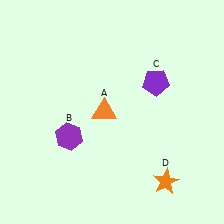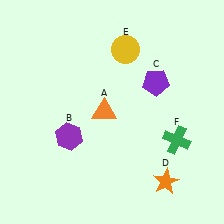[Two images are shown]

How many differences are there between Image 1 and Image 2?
There are 2 differences between the two images.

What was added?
A yellow circle (E), a green cross (F) were added in Image 2.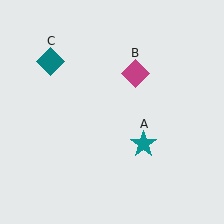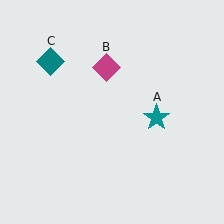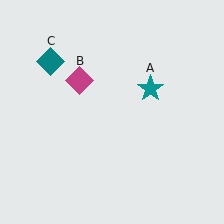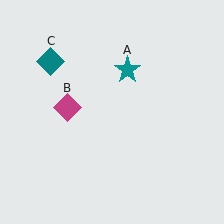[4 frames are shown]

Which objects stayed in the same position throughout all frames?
Teal diamond (object C) remained stationary.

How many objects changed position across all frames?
2 objects changed position: teal star (object A), magenta diamond (object B).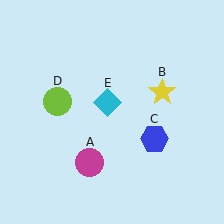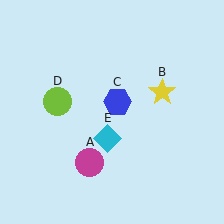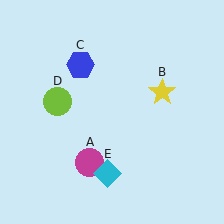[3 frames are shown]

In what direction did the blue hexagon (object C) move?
The blue hexagon (object C) moved up and to the left.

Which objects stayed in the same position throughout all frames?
Magenta circle (object A) and yellow star (object B) and lime circle (object D) remained stationary.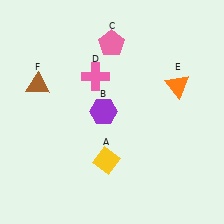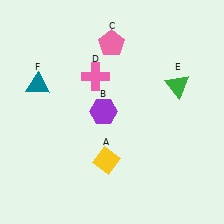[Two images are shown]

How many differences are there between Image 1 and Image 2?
There are 2 differences between the two images.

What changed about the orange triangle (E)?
In Image 1, E is orange. In Image 2, it changed to green.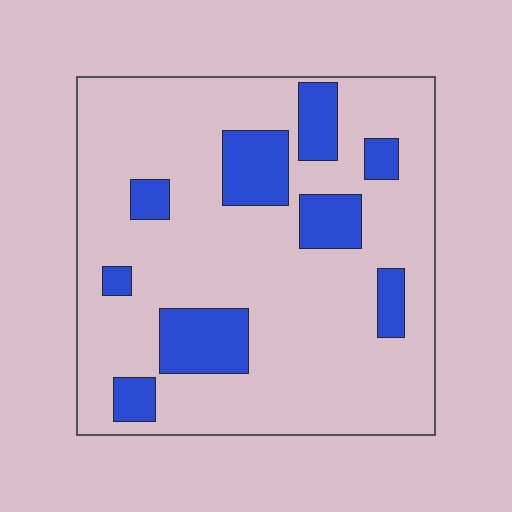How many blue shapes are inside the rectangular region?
9.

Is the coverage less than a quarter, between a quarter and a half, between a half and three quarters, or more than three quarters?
Less than a quarter.